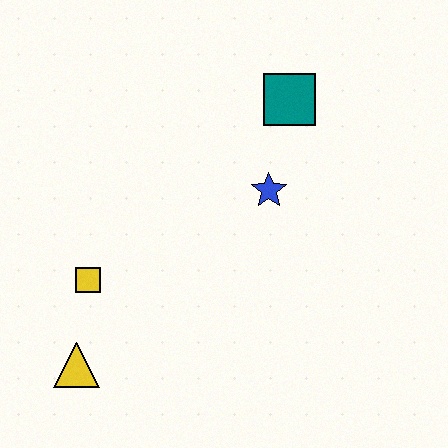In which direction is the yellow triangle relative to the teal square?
The yellow triangle is below the teal square.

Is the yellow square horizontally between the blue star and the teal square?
No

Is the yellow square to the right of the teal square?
No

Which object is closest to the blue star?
The teal square is closest to the blue star.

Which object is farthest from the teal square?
The yellow triangle is farthest from the teal square.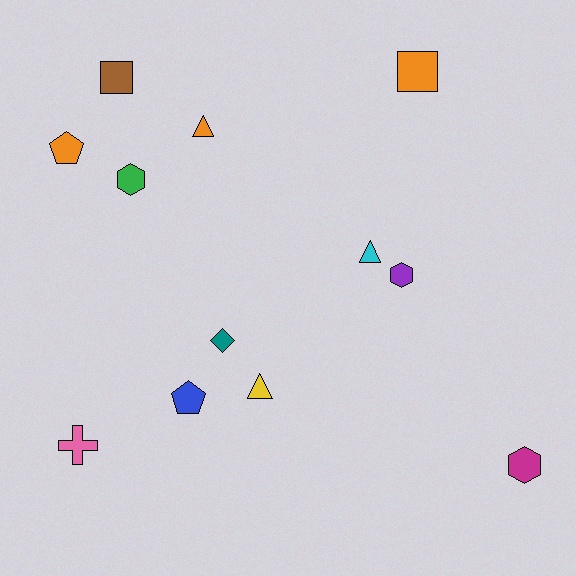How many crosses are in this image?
There is 1 cross.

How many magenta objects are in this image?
There is 1 magenta object.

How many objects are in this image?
There are 12 objects.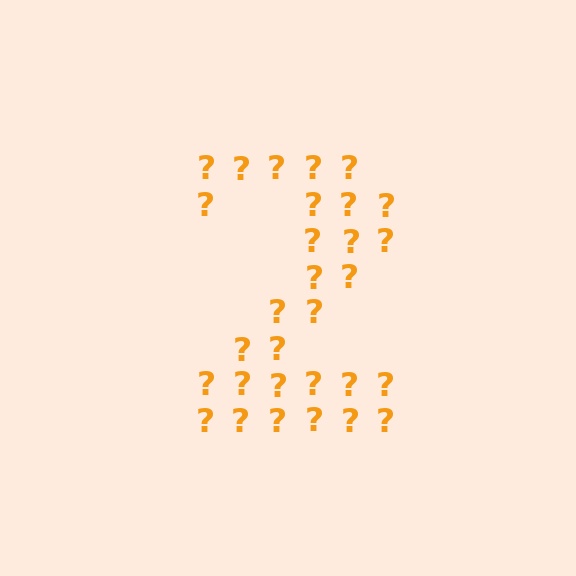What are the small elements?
The small elements are question marks.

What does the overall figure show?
The overall figure shows the digit 2.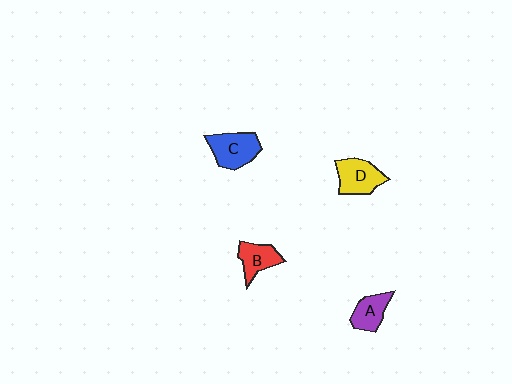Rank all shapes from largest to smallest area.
From largest to smallest: C (blue), D (yellow), B (red), A (purple).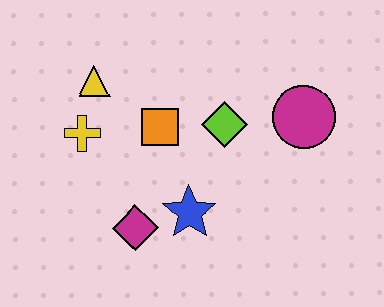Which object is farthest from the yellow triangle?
The magenta circle is farthest from the yellow triangle.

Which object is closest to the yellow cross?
The yellow triangle is closest to the yellow cross.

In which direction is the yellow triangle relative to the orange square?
The yellow triangle is to the left of the orange square.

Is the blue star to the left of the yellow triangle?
No